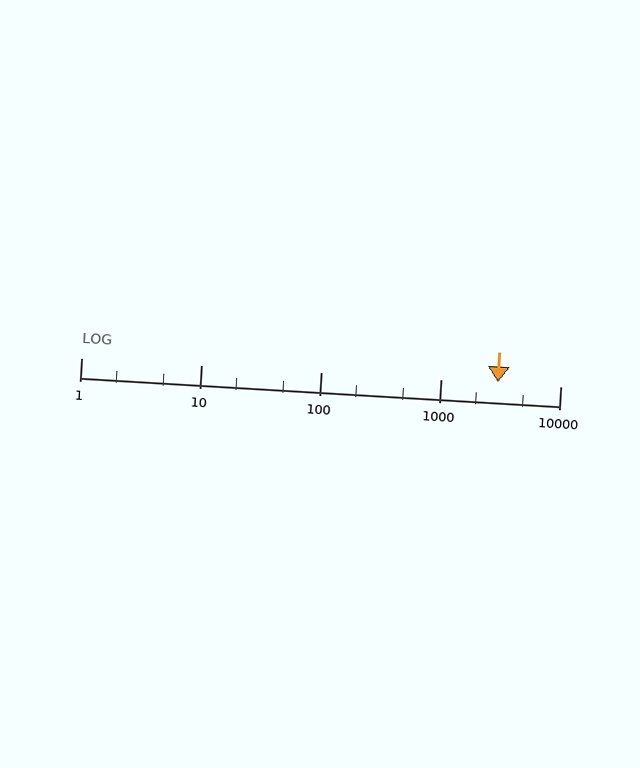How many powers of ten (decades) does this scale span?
The scale spans 4 decades, from 1 to 10000.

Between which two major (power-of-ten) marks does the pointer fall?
The pointer is between 1000 and 10000.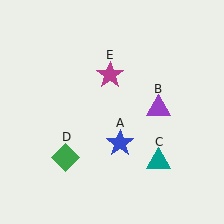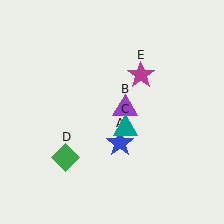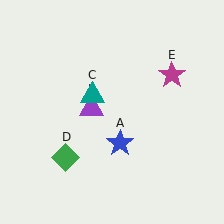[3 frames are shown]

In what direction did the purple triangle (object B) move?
The purple triangle (object B) moved left.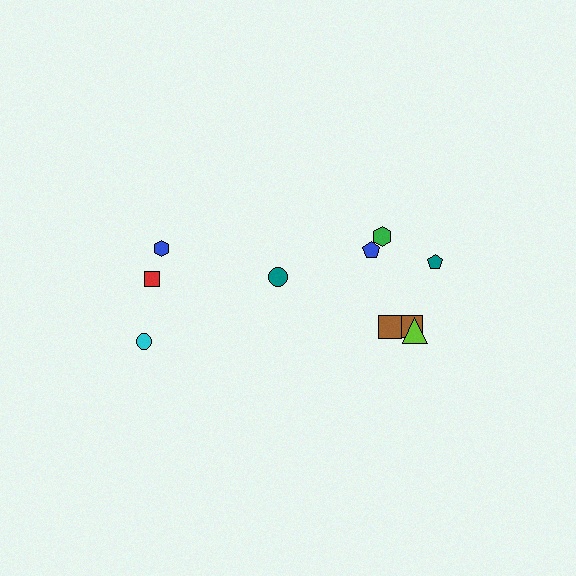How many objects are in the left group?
There are 4 objects.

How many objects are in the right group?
There are 6 objects.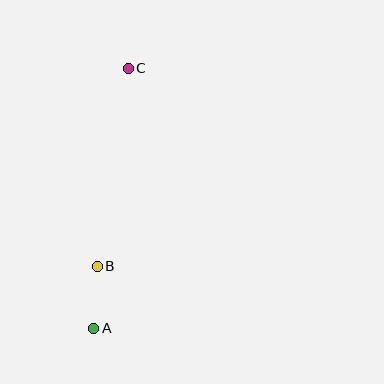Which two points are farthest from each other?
Points A and C are farthest from each other.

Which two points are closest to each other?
Points A and B are closest to each other.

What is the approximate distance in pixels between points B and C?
The distance between B and C is approximately 201 pixels.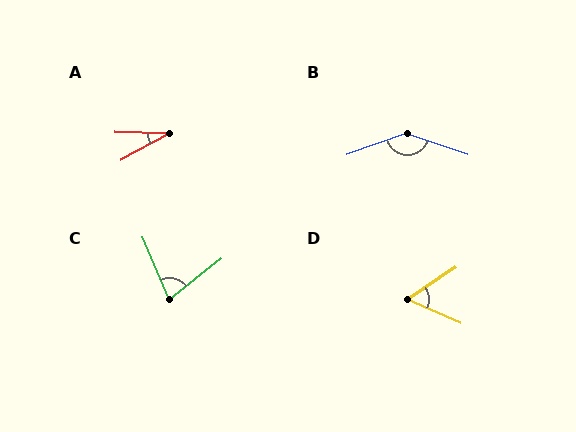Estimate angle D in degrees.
Approximately 57 degrees.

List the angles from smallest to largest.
A (31°), D (57°), C (75°), B (142°).